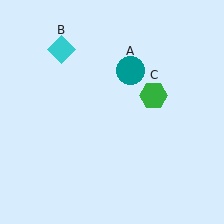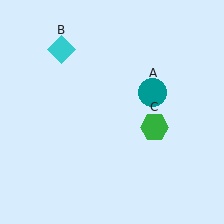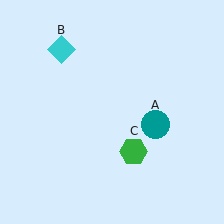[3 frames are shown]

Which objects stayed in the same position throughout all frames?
Cyan diamond (object B) remained stationary.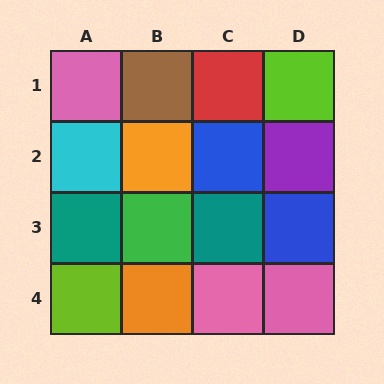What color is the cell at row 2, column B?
Orange.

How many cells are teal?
2 cells are teal.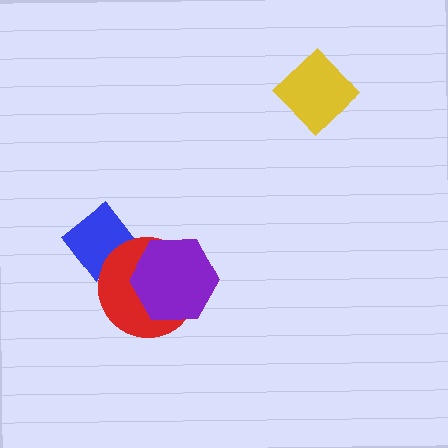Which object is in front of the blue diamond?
The red circle is in front of the blue diamond.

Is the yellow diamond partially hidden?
No, no other shape covers it.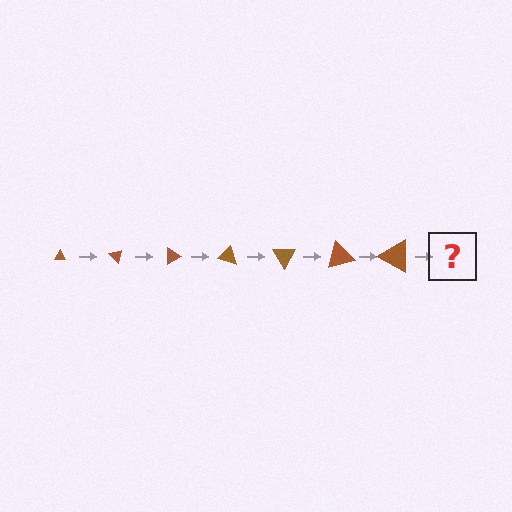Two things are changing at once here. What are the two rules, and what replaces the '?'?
The two rules are that the triangle grows larger each step and it rotates 45 degrees each step. The '?' should be a triangle, larger than the previous one and rotated 315 degrees from the start.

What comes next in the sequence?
The next element should be a triangle, larger than the previous one and rotated 315 degrees from the start.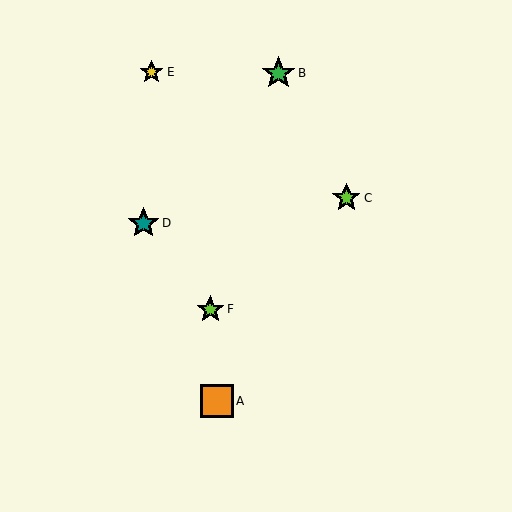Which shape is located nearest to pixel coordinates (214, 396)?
The orange square (labeled A) at (217, 401) is nearest to that location.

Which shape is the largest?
The green star (labeled B) is the largest.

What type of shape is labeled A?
Shape A is an orange square.